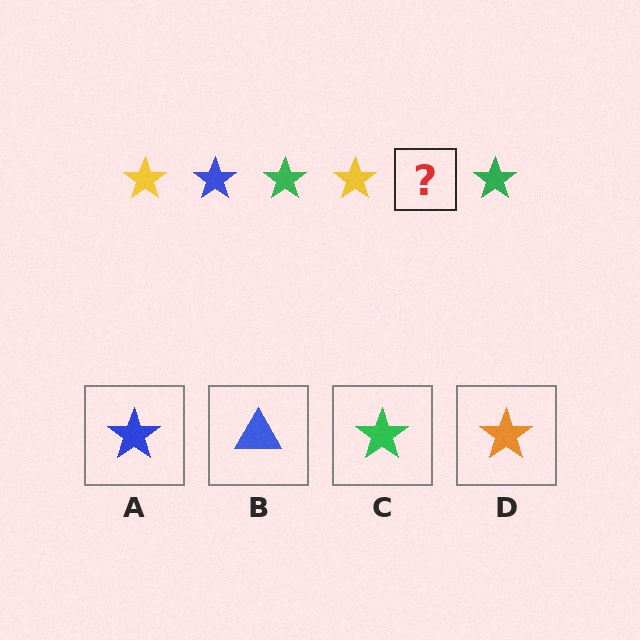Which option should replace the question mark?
Option A.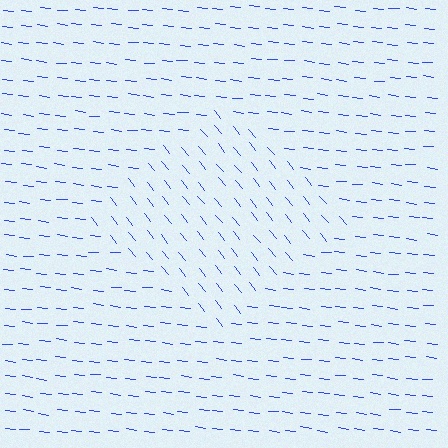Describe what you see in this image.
The image is filled with small blue line segments. A diamond region in the image has lines oriented differently from the surrounding lines, creating a visible texture boundary.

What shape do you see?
I see a diamond.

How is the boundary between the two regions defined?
The boundary is defined purely by a change in line orientation (approximately 45 degrees difference). All lines are the same color and thickness.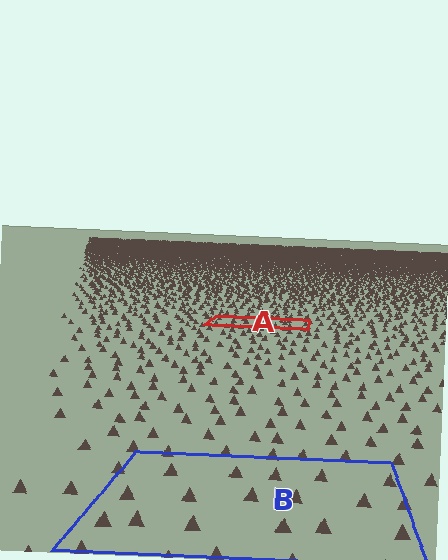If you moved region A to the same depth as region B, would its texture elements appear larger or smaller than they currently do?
They would appear larger. At a closer depth, the same texture elements are projected at a bigger on-screen size.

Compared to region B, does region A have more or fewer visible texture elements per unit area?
Region A has more texture elements per unit area — they are packed more densely because it is farther away.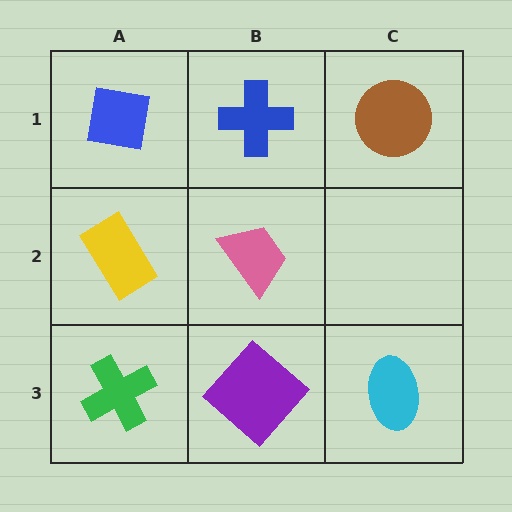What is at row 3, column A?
A green cross.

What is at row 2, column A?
A yellow rectangle.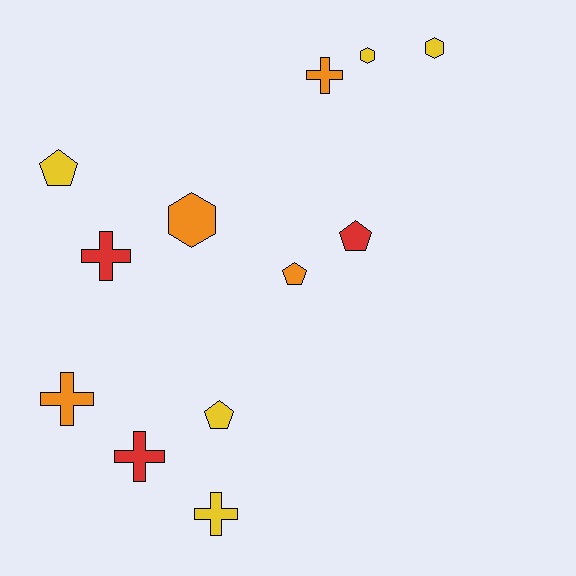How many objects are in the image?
There are 12 objects.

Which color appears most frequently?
Yellow, with 5 objects.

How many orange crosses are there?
There are 2 orange crosses.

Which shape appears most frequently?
Cross, with 5 objects.